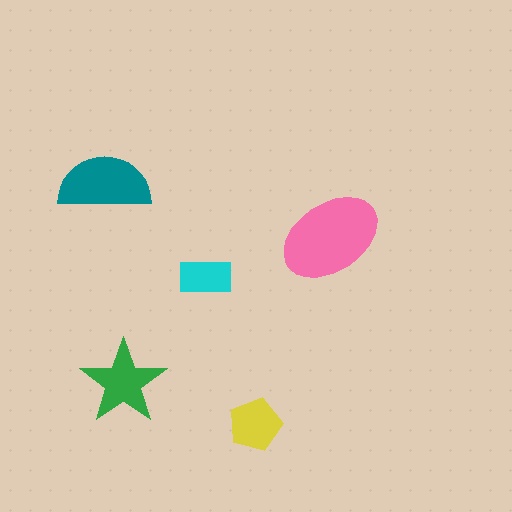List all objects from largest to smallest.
The pink ellipse, the teal semicircle, the green star, the yellow pentagon, the cyan rectangle.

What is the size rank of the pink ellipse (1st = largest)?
1st.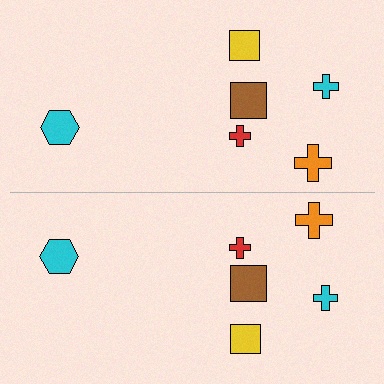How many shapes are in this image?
There are 12 shapes in this image.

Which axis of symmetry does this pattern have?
The pattern has a horizontal axis of symmetry running through the center of the image.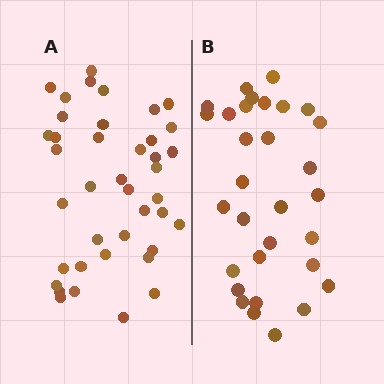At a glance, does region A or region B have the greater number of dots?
Region A (the left region) has more dots.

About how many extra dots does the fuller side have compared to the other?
Region A has roughly 8 or so more dots than region B.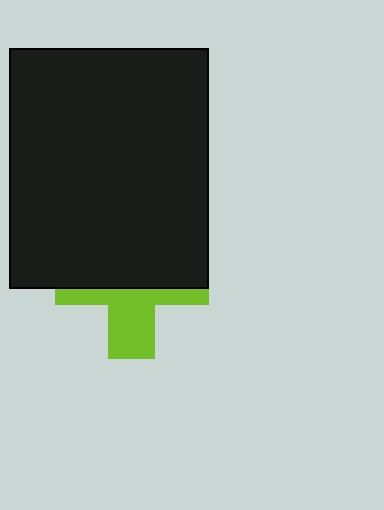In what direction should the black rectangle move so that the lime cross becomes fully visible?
The black rectangle should move up. That is the shortest direction to clear the overlap and leave the lime cross fully visible.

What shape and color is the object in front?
The object in front is a black rectangle.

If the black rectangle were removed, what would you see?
You would see the complete lime cross.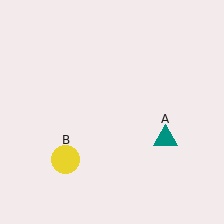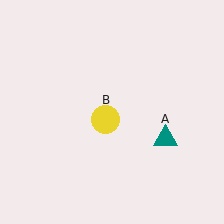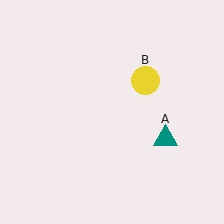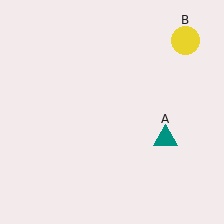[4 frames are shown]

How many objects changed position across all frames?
1 object changed position: yellow circle (object B).